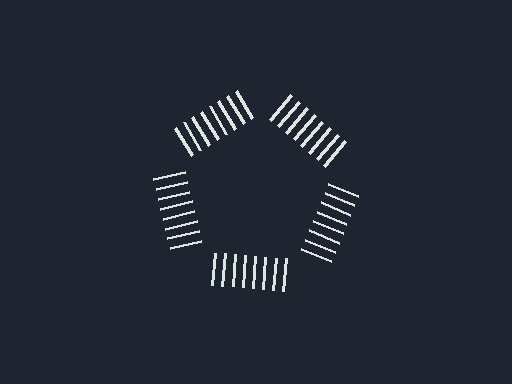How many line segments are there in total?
40 — 8 along each of the 5 edges.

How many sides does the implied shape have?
5 sides — the line-ends trace a pentagon.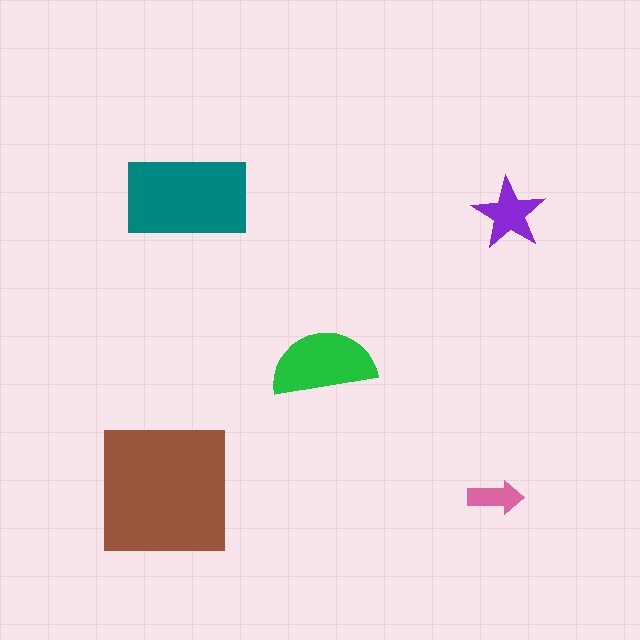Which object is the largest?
The brown square.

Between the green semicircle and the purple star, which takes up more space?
The green semicircle.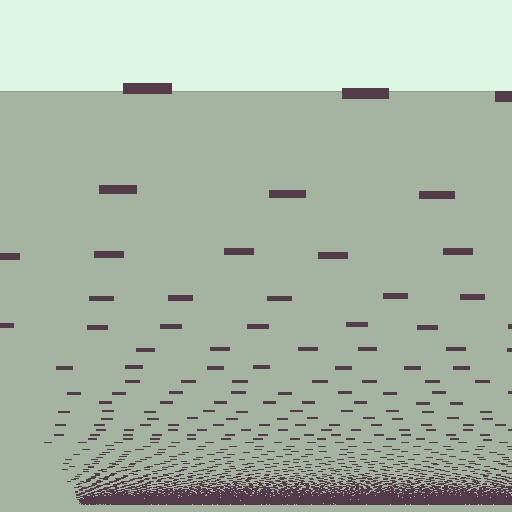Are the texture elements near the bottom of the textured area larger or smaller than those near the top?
Smaller. The gradient is inverted — elements near the bottom are smaller and denser.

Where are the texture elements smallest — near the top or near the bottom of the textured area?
Near the bottom.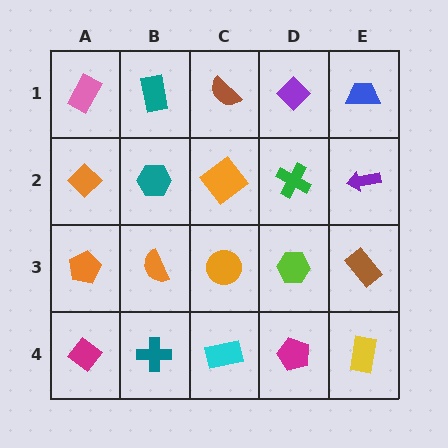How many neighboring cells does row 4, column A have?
2.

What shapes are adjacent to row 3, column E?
A purple arrow (row 2, column E), a yellow rectangle (row 4, column E), a lime hexagon (row 3, column D).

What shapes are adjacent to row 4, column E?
A brown rectangle (row 3, column E), a magenta pentagon (row 4, column D).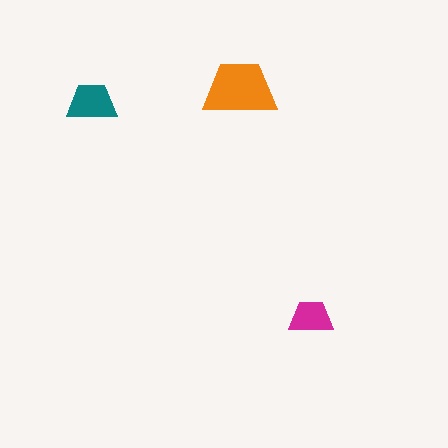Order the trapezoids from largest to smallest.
the orange one, the teal one, the magenta one.